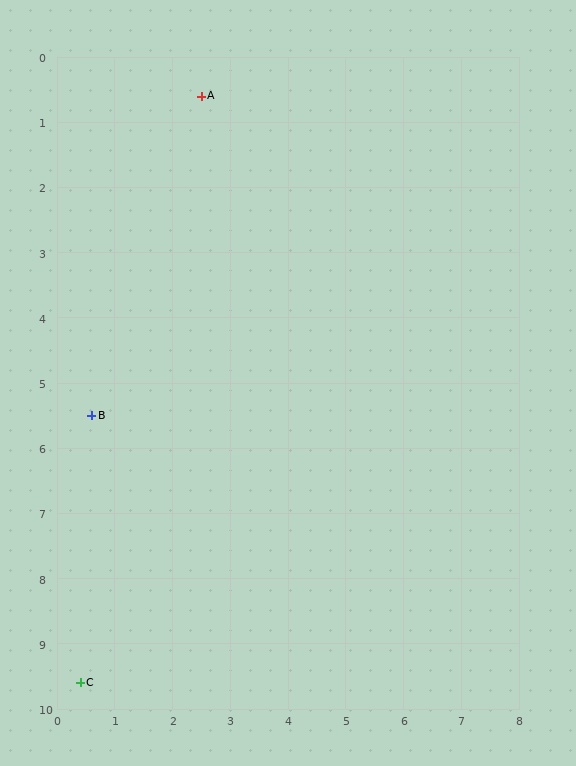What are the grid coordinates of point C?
Point C is at approximately (0.4, 9.6).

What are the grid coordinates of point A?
Point A is at approximately (2.5, 0.6).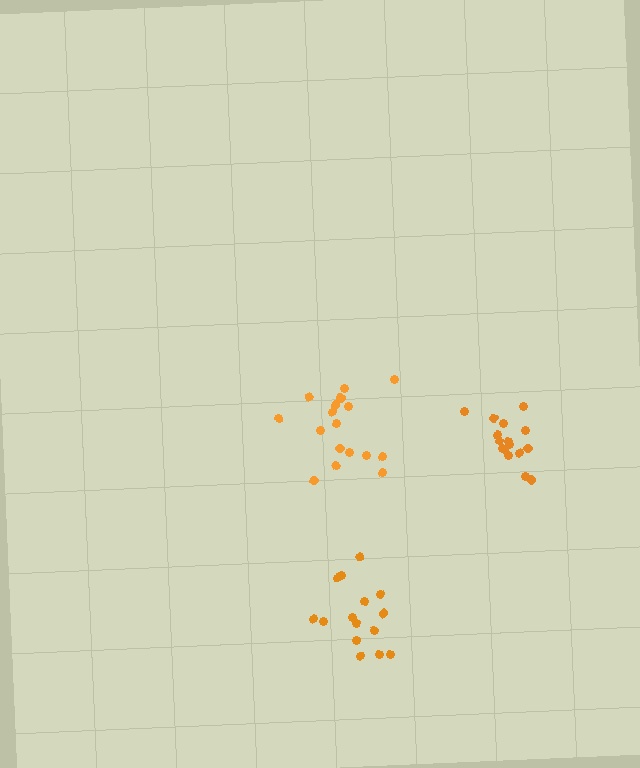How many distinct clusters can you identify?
There are 3 distinct clusters.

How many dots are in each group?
Group 1: 17 dots, Group 2: 16 dots, Group 3: 15 dots (48 total).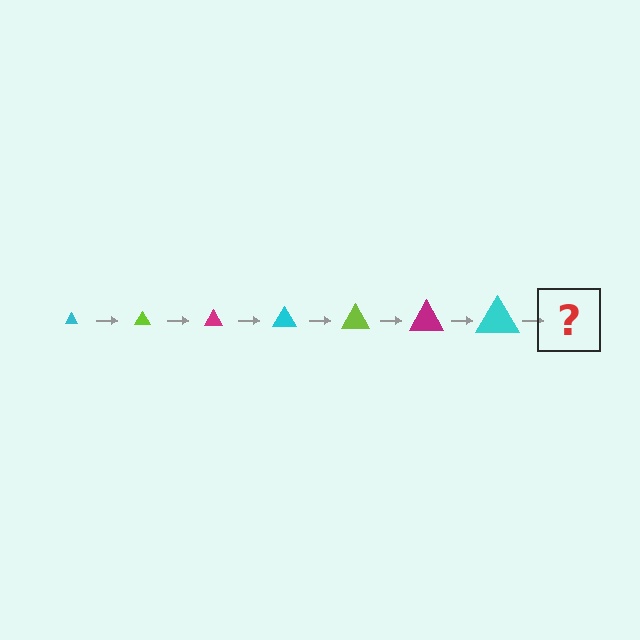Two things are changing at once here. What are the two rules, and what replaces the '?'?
The two rules are that the triangle grows larger each step and the color cycles through cyan, lime, and magenta. The '?' should be a lime triangle, larger than the previous one.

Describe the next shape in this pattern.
It should be a lime triangle, larger than the previous one.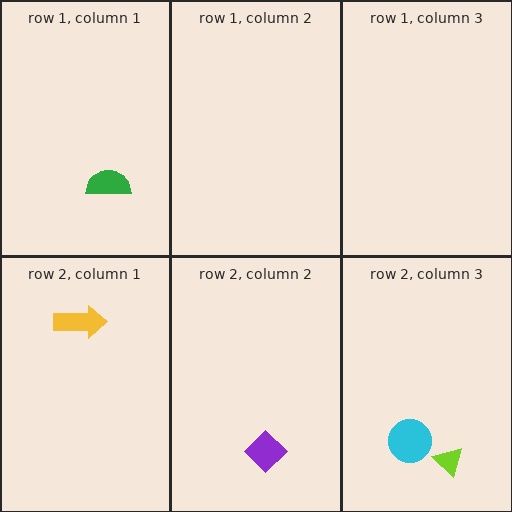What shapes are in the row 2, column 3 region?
The cyan circle, the lime triangle.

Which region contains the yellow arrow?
The row 2, column 1 region.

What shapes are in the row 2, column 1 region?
The yellow arrow.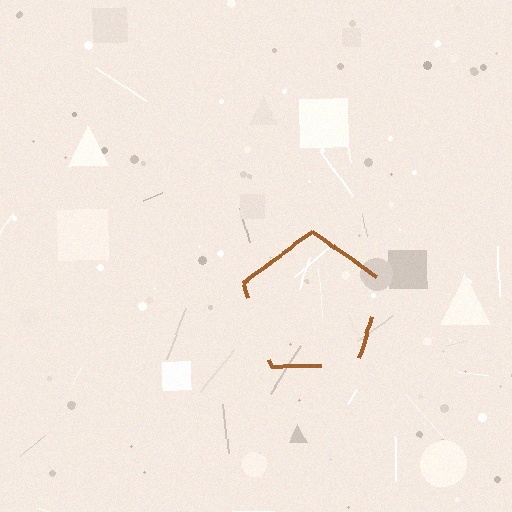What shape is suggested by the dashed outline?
The dashed outline suggests a pentagon.